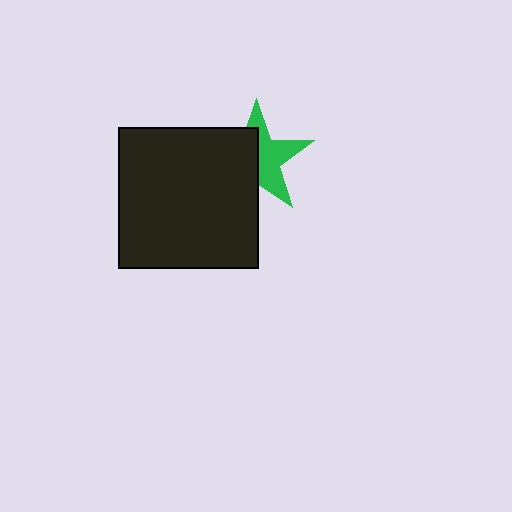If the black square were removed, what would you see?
You would see the complete green star.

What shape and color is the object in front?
The object in front is a black square.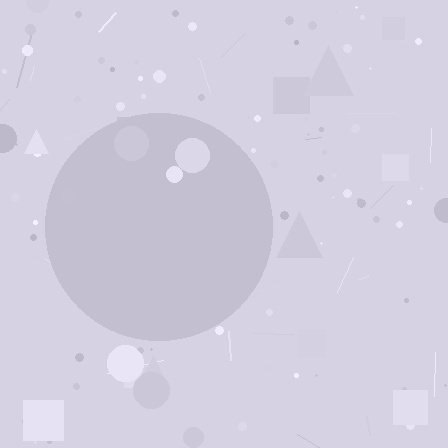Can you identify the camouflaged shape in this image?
The camouflaged shape is a circle.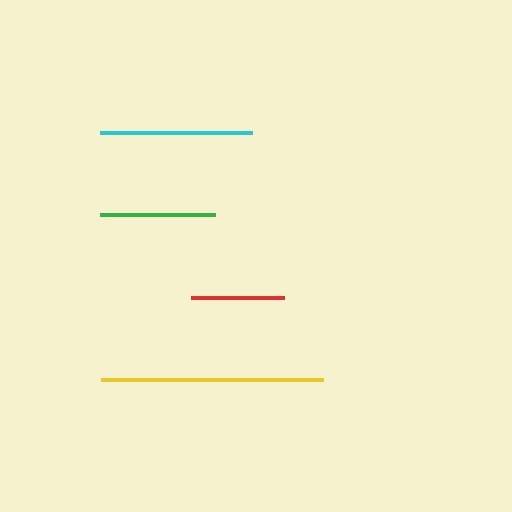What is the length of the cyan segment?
The cyan segment is approximately 152 pixels long.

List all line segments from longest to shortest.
From longest to shortest: yellow, cyan, green, red.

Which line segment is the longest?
The yellow line is the longest at approximately 222 pixels.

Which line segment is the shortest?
The red line is the shortest at approximately 93 pixels.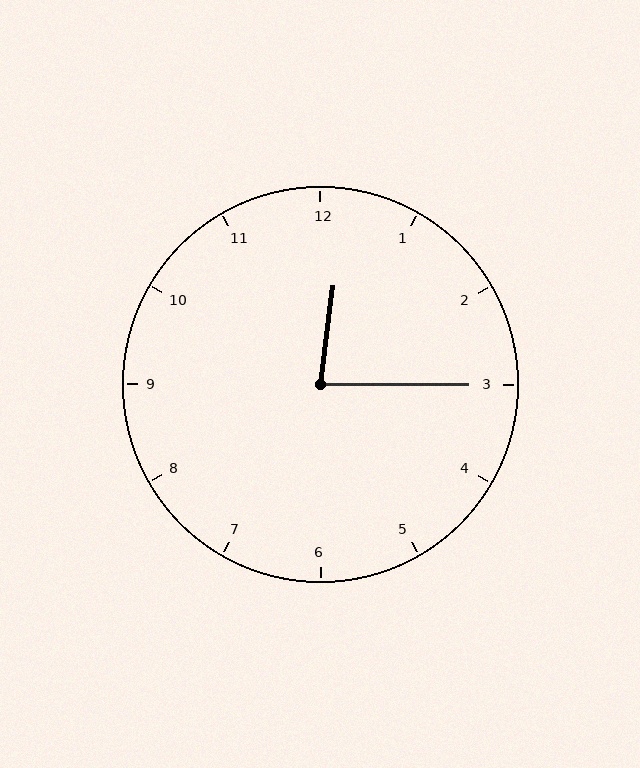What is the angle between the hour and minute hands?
Approximately 82 degrees.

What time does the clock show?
12:15.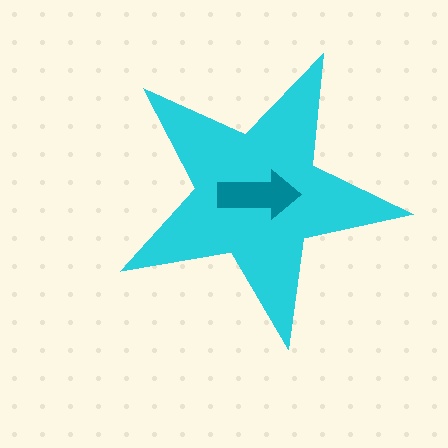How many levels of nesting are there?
2.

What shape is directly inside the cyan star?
The teal arrow.